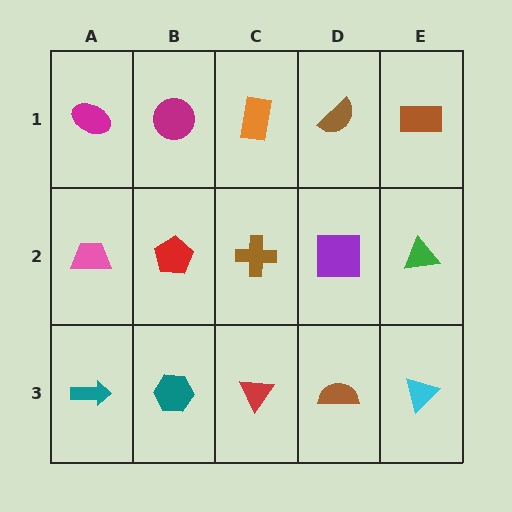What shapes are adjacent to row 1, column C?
A brown cross (row 2, column C), a magenta circle (row 1, column B), a brown semicircle (row 1, column D).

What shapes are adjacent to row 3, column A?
A pink trapezoid (row 2, column A), a teal hexagon (row 3, column B).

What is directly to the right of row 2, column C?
A purple square.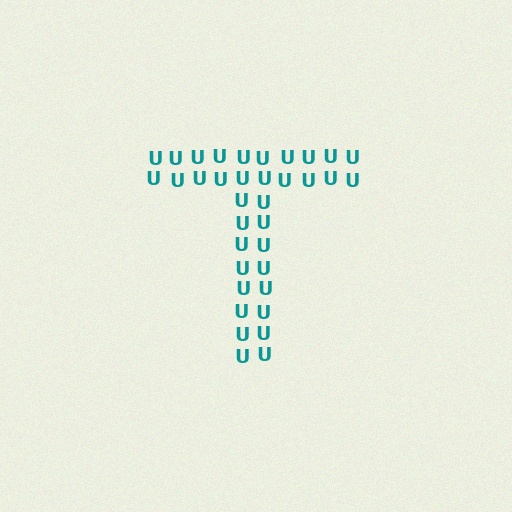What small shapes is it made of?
It is made of small letter U's.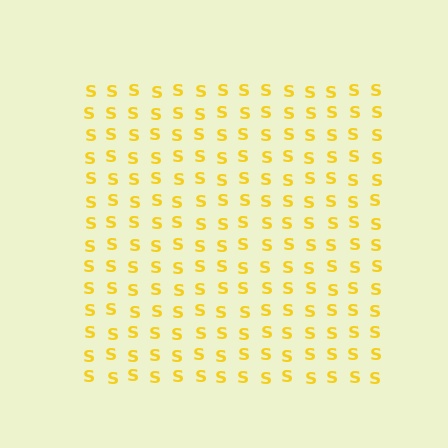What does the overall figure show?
The overall figure shows a square.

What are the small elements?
The small elements are letter S's.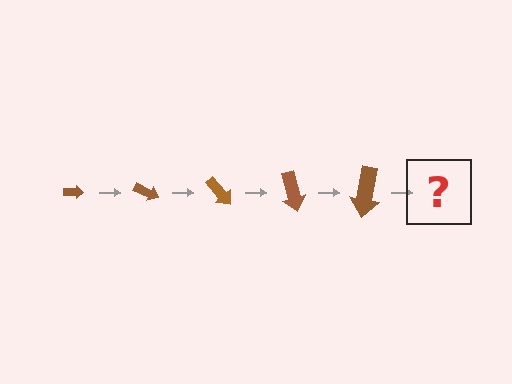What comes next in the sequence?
The next element should be an arrow, larger than the previous one and rotated 125 degrees from the start.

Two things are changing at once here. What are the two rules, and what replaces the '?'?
The two rules are that the arrow grows larger each step and it rotates 25 degrees each step. The '?' should be an arrow, larger than the previous one and rotated 125 degrees from the start.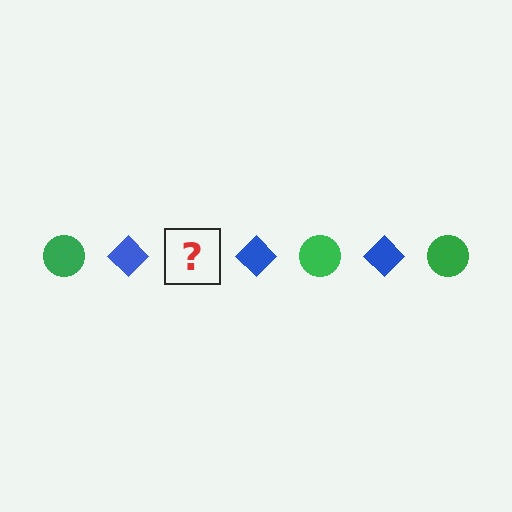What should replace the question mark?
The question mark should be replaced with a green circle.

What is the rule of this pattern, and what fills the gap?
The rule is that the pattern alternates between green circle and blue diamond. The gap should be filled with a green circle.